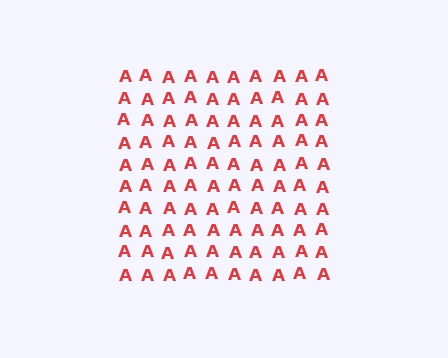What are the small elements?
The small elements are letter A's.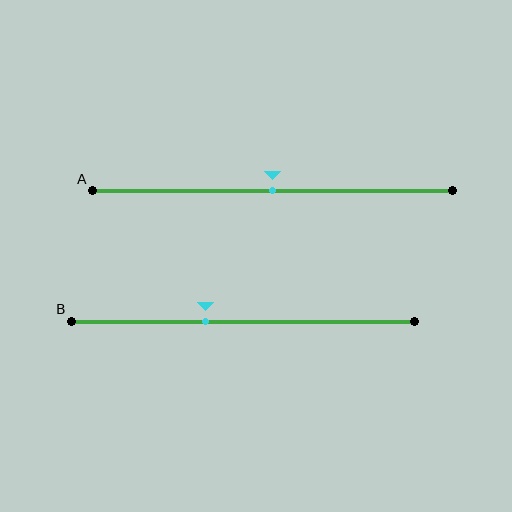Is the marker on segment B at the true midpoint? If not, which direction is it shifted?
No, the marker on segment B is shifted to the left by about 11% of the segment length.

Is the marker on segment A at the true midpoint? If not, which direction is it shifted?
Yes, the marker on segment A is at the true midpoint.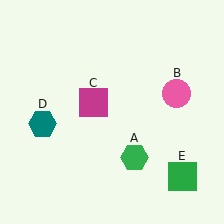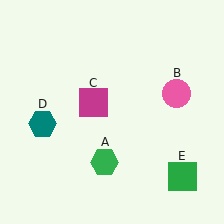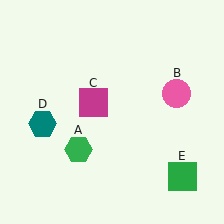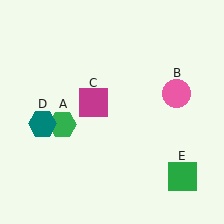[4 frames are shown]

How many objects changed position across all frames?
1 object changed position: green hexagon (object A).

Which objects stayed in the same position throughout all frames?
Pink circle (object B) and magenta square (object C) and teal hexagon (object D) and green square (object E) remained stationary.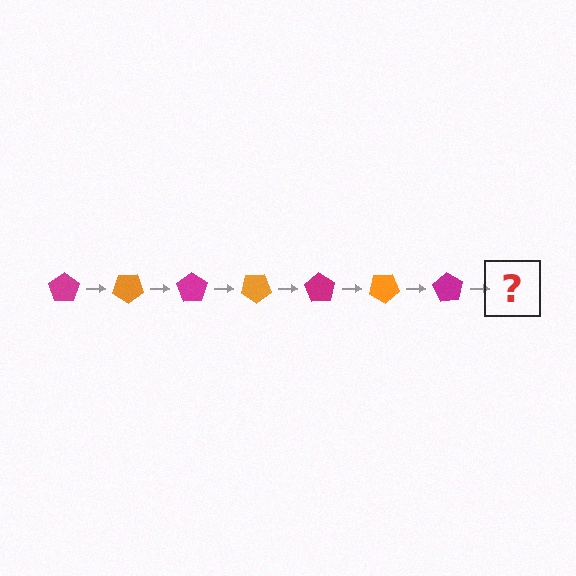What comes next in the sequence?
The next element should be an orange pentagon, rotated 245 degrees from the start.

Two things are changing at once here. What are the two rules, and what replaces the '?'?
The two rules are that it rotates 35 degrees each step and the color cycles through magenta and orange. The '?' should be an orange pentagon, rotated 245 degrees from the start.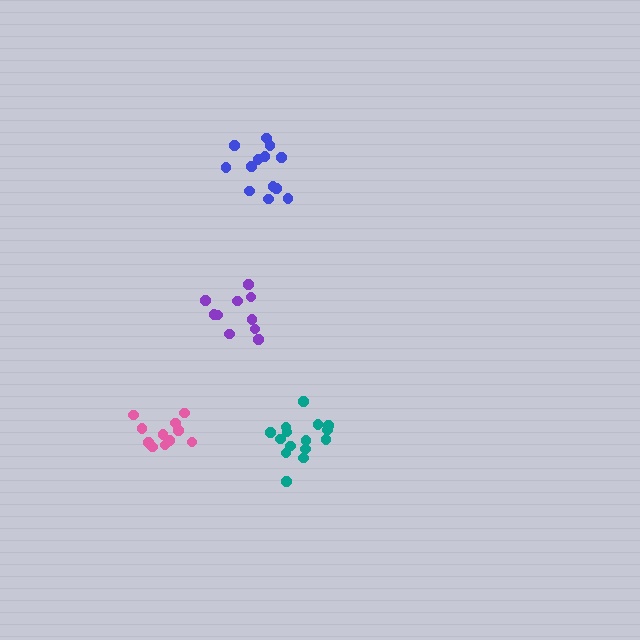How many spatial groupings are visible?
There are 4 spatial groupings.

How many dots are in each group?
Group 1: 15 dots, Group 2: 11 dots, Group 3: 13 dots, Group 4: 10 dots (49 total).